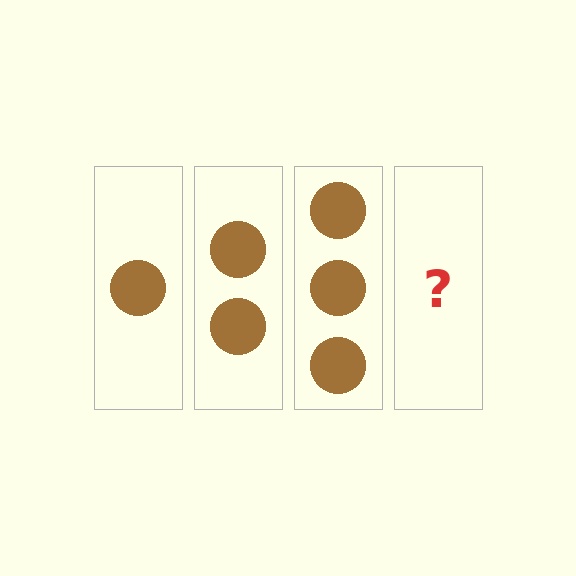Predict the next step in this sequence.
The next step is 4 circles.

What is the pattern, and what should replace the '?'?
The pattern is that each step adds one more circle. The '?' should be 4 circles.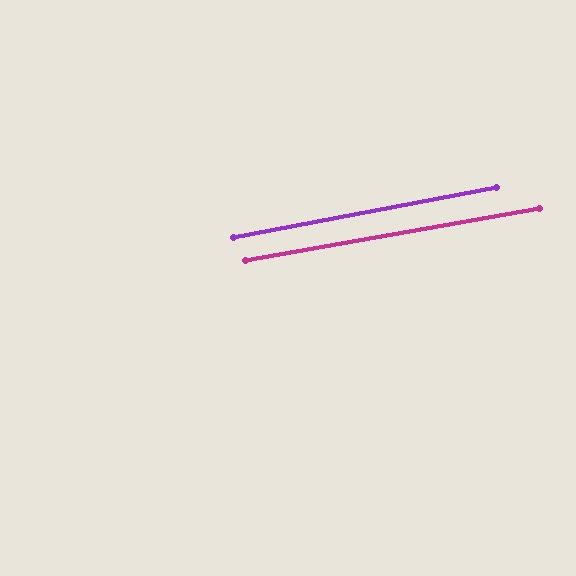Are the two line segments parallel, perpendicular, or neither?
Parallel — their directions differ by only 0.5°.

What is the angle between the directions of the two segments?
Approximately 1 degree.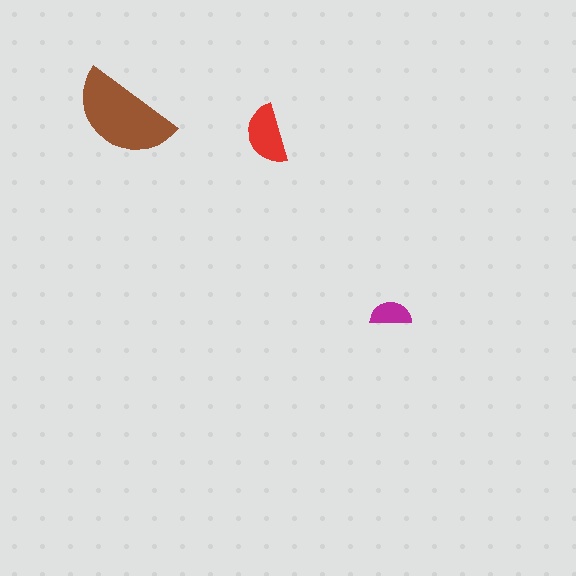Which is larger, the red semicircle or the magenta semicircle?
The red one.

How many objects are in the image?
There are 3 objects in the image.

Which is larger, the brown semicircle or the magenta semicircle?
The brown one.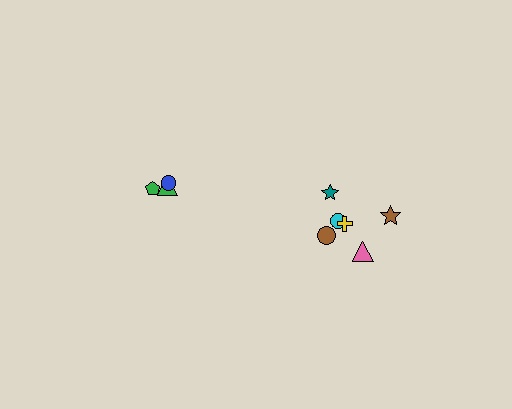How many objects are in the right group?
There are 6 objects.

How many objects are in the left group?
There are 3 objects.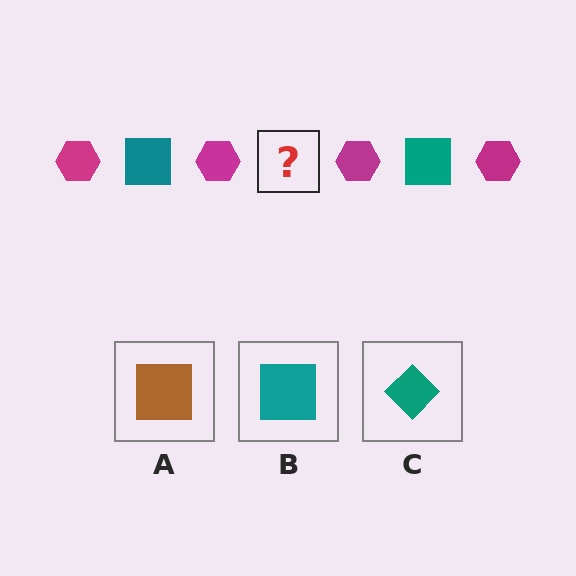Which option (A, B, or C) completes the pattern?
B.